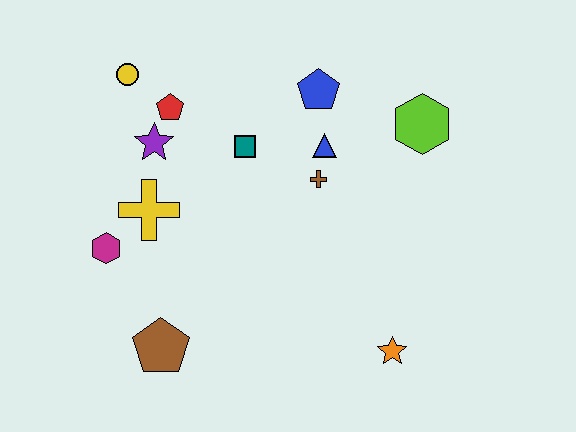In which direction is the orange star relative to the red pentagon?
The orange star is below the red pentagon.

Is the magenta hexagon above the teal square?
No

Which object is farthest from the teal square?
The orange star is farthest from the teal square.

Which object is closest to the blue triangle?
The brown cross is closest to the blue triangle.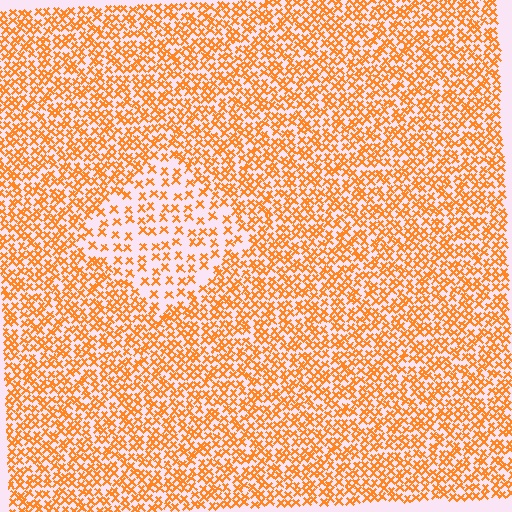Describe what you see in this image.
The image contains small orange elements arranged at two different densities. A diamond-shaped region is visible where the elements are less densely packed than the surrounding area.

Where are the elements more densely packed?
The elements are more densely packed outside the diamond boundary.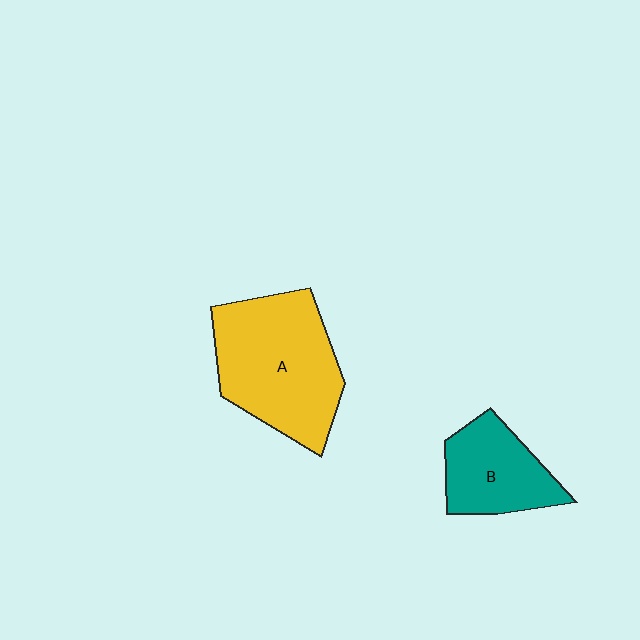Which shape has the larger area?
Shape A (yellow).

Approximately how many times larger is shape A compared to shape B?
Approximately 1.7 times.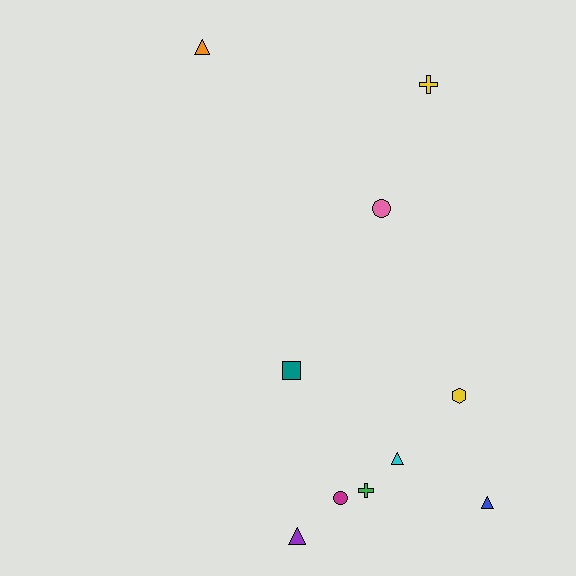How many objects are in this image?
There are 10 objects.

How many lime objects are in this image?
There are no lime objects.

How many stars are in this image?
There are no stars.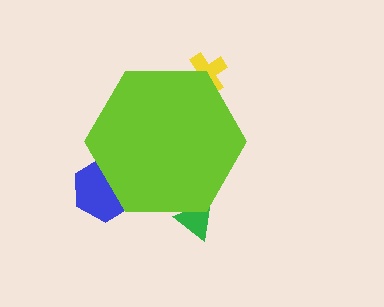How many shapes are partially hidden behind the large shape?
3 shapes are partially hidden.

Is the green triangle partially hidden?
Yes, the green triangle is partially hidden behind the lime hexagon.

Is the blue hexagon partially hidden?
Yes, the blue hexagon is partially hidden behind the lime hexagon.